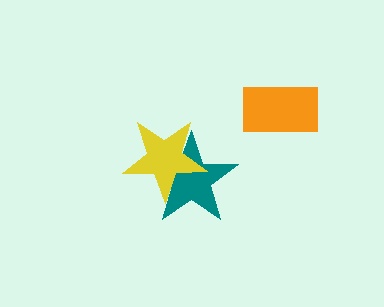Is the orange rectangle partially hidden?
No, no other shape covers it.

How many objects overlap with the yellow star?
1 object overlaps with the yellow star.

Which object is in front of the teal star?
The yellow star is in front of the teal star.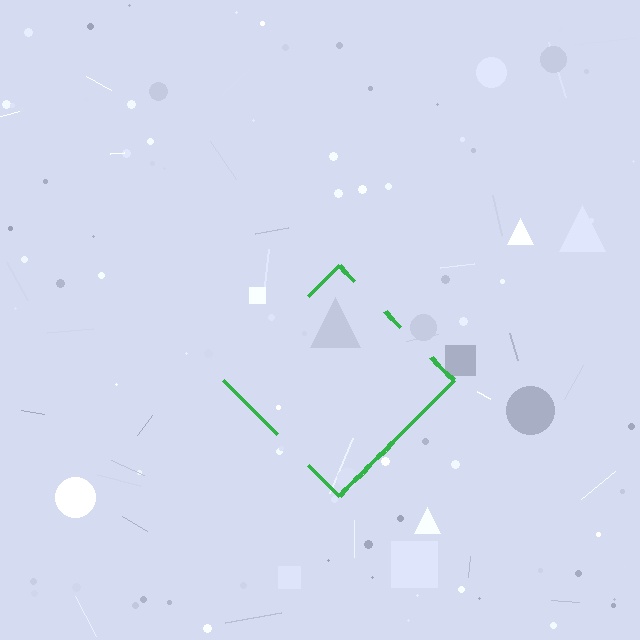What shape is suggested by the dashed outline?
The dashed outline suggests a diamond.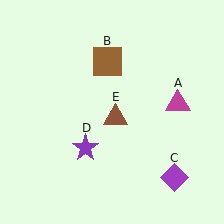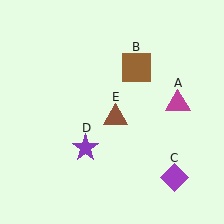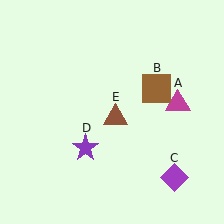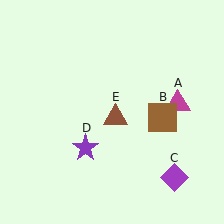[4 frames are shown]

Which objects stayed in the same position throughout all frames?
Magenta triangle (object A) and purple diamond (object C) and purple star (object D) and brown triangle (object E) remained stationary.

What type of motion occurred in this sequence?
The brown square (object B) rotated clockwise around the center of the scene.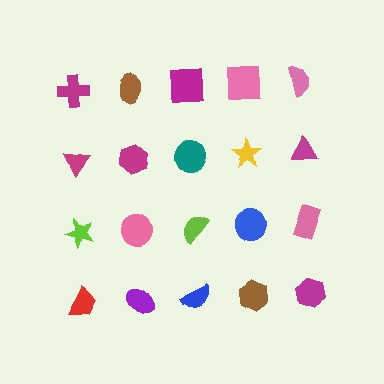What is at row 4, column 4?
A brown hexagon.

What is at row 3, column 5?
A pink rectangle.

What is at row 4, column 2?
A purple ellipse.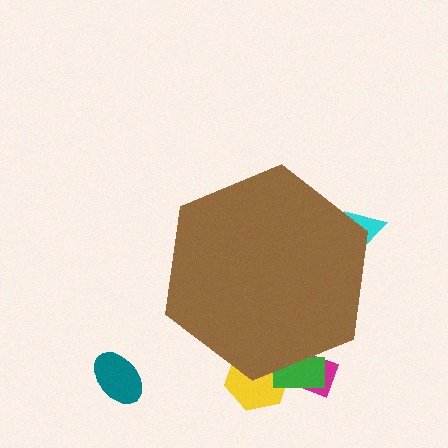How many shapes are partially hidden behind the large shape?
4 shapes are partially hidden.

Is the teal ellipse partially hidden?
No, the teal ellipse is fully visible.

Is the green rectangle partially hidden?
Yes, the green rectangle is partially hidden behind the brown hexagon.